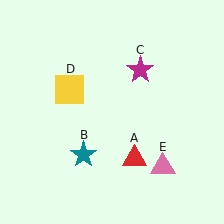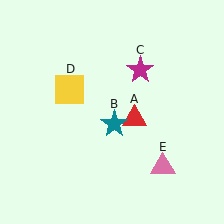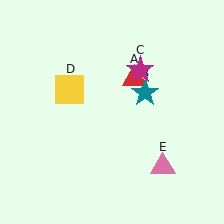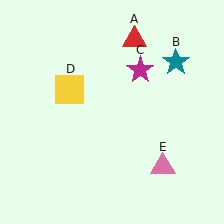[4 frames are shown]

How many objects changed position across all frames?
2 objects changed position: red triangle (object A), teal star (object B).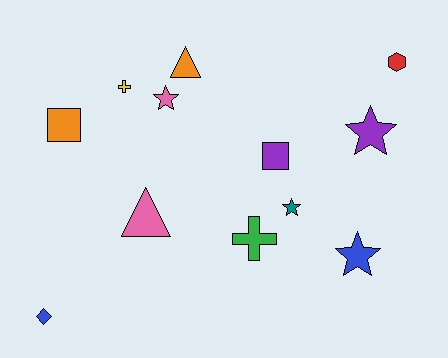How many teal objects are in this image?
There is 1 teal object.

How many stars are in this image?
There are 4 stars.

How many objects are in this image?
There are 12 objects.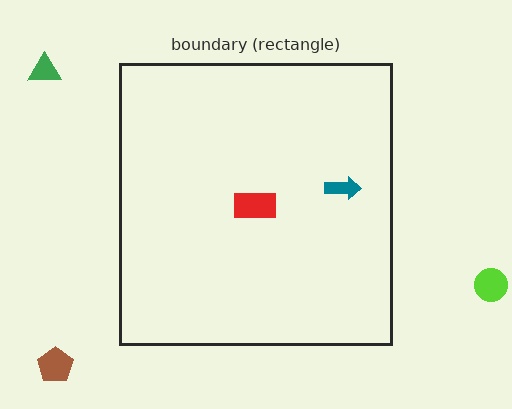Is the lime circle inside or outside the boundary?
Outside.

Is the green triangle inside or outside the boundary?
Outside.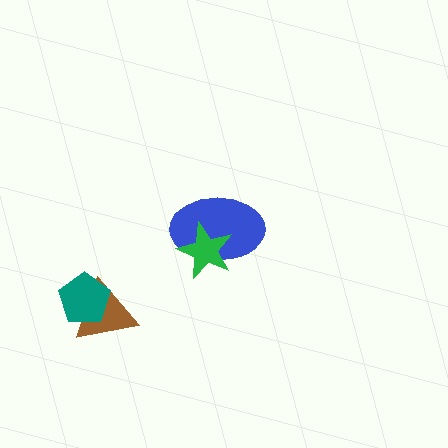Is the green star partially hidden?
No, no other shape covers it.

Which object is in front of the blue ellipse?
The green star is in front of the blue ellipse.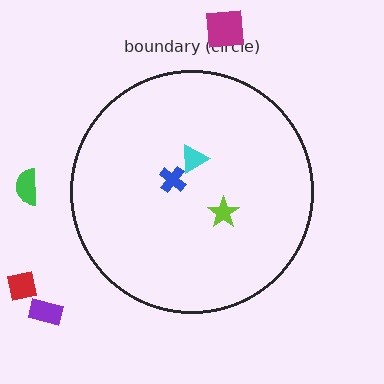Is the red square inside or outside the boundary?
Outside.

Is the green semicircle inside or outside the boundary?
Outside.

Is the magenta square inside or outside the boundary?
Outside.